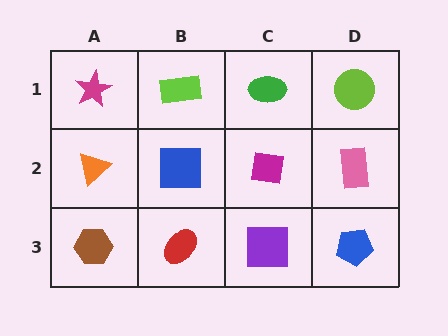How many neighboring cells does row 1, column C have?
3.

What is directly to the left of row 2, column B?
An orange triangle.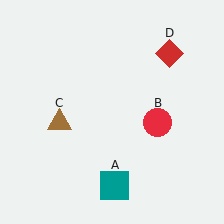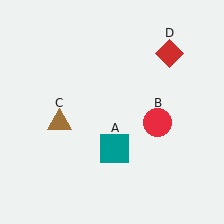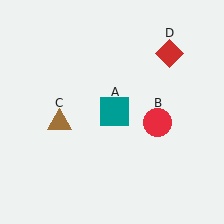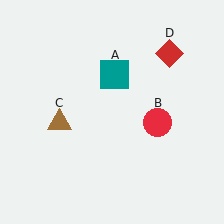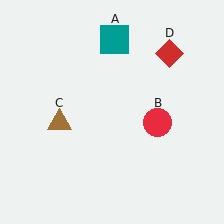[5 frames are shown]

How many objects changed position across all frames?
1 object changed position: teal square (object A).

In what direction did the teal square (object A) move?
The teal square (object A) moved up.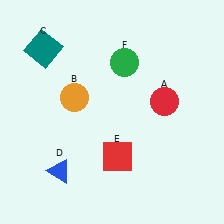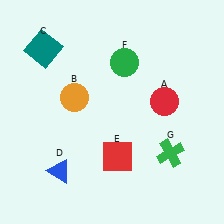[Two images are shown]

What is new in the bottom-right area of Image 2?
A green cross (G) was added in the bottom-right area of Image 2.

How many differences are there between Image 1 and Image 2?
There is 1 difference between the two images.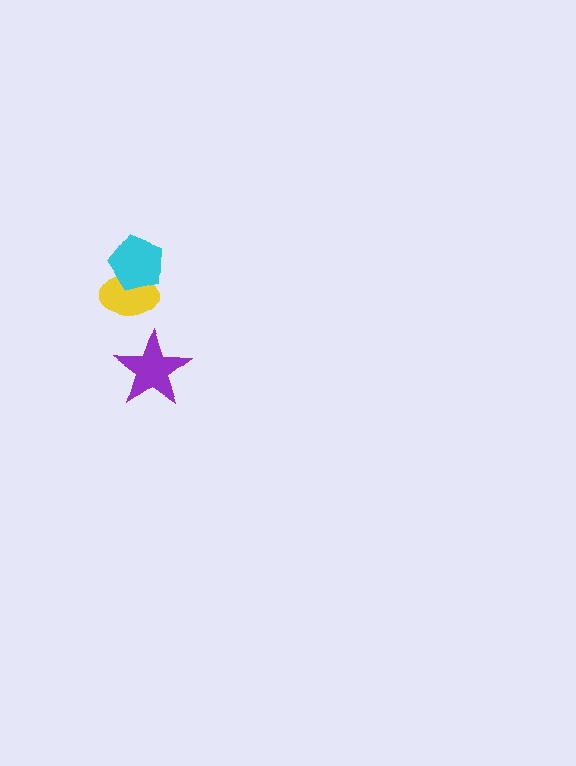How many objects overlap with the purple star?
0 objects overlap with the purple star.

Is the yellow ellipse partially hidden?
Yes, it is partially covered by another shape.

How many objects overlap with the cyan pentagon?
1 object overlaps with the cyan pentagon.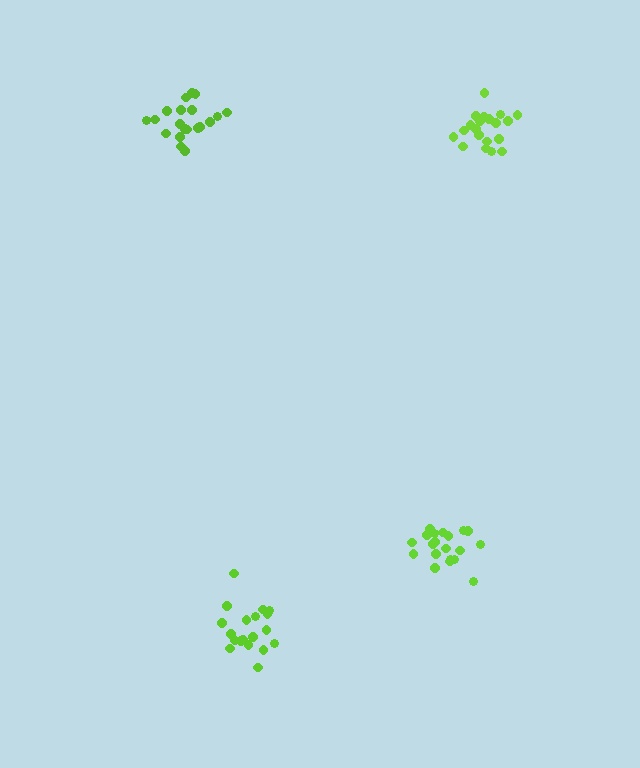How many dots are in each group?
Group 1: 19 dots, Group 2: 20 dots, Group 3: 20 dots, Group 4: 21 dots (80 total).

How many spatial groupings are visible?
There are 4 spatial groupings.